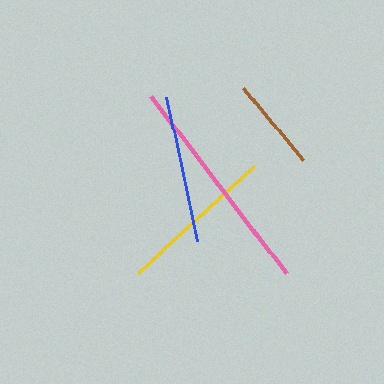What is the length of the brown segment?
The brown segment is approximately 93 pixels long.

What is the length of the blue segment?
The blue segment is approximately 147 pixels long.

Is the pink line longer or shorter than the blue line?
The pink line is longer than the blue line.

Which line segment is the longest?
The pink line is the longest at approximately 222 pixels.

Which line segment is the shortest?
The brown line is the shortest at approximately 93 pixels.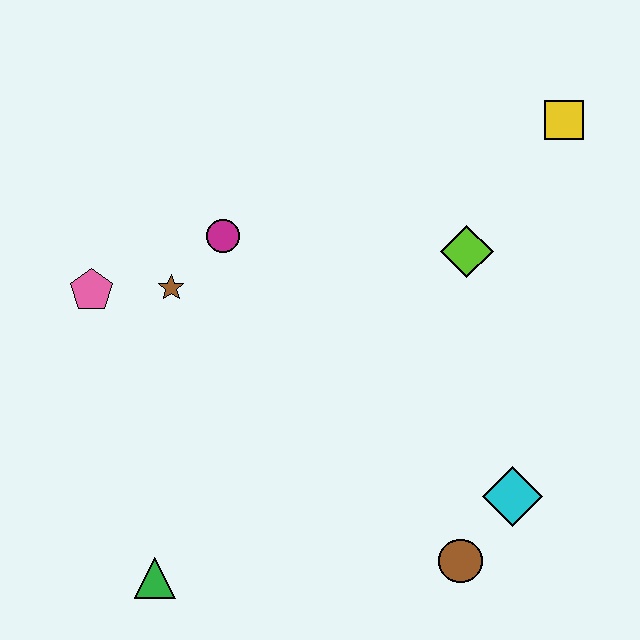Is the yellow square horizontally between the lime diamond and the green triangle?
No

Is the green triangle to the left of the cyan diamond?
Yes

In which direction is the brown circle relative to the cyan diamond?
The brown circle is below the cyan diamond.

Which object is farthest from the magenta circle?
The brown circle is farthest from the magenta circle.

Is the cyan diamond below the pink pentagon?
Yes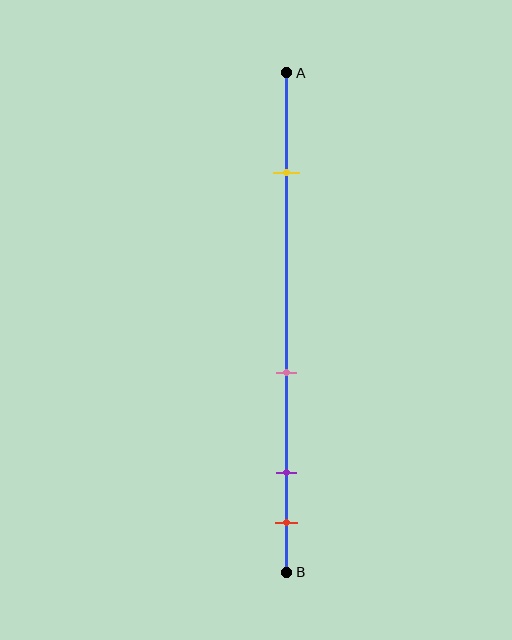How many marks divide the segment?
There are 4 marks dividing the segment.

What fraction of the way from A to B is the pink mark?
The pink mark is approximately 60% (0.6) of the way from A to B.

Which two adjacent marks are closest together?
The purple and red marks are the closest adjacent pair.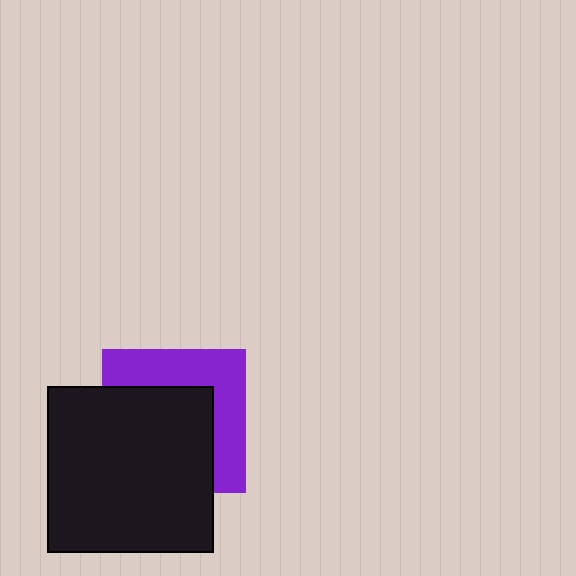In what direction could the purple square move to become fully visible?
The purple square could move toward the upper-right. That would shift it out from behind the black square entirely.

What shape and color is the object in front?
The object in front is a black square.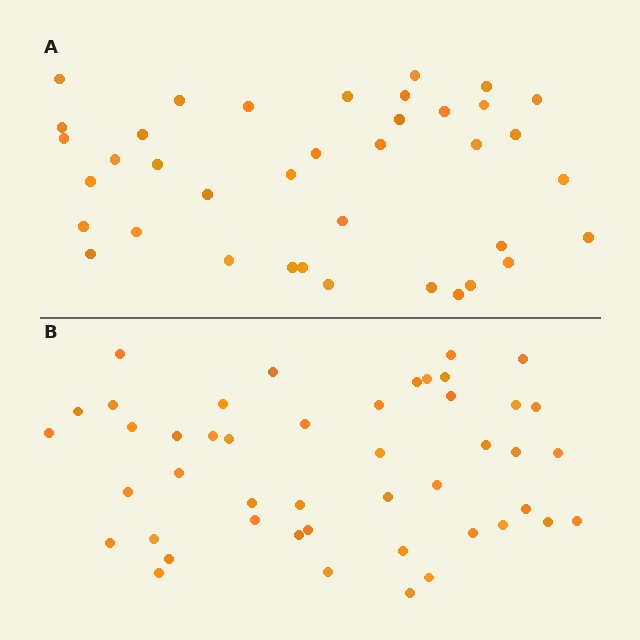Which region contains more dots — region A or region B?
Region B (the bottom region) has more dots.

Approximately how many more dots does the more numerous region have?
Region B has roughly 8 or so more dots than region A.